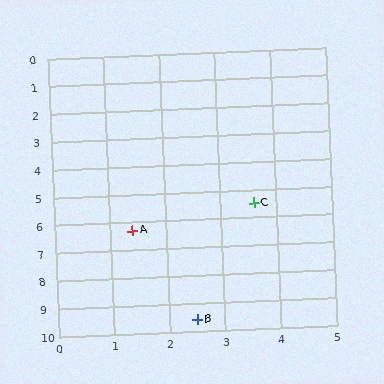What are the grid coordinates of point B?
Point B is at approximately (2.5, 9.6).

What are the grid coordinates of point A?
Point A is at approximately (1.4, 6.3).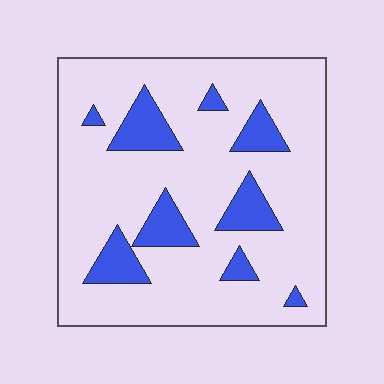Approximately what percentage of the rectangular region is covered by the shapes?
Approximately 15%.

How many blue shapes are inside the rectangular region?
9.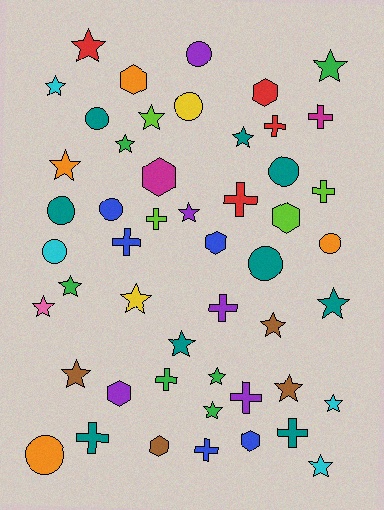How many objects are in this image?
There are 50 objects.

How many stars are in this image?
There are 20 stars.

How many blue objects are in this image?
There are 5 blue objects.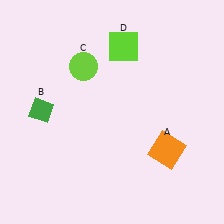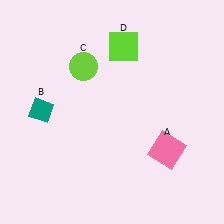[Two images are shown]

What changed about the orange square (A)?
In Image 1, A is orange. In Image 2, it changed to pink.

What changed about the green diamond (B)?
In Image 1, B is green. In Image 2, it changed to teal.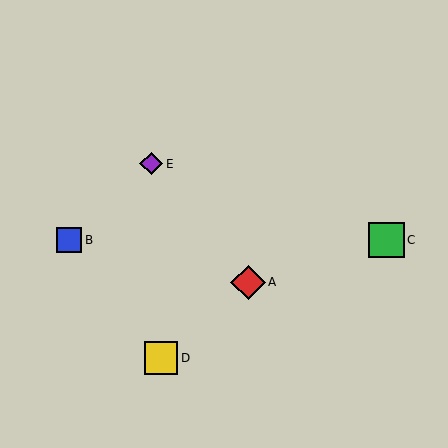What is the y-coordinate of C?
Object C is at y≈240.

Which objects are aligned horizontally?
Objects B, C are aligned horizontally.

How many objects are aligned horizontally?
2 objects (B, C) are aligned horizontally.